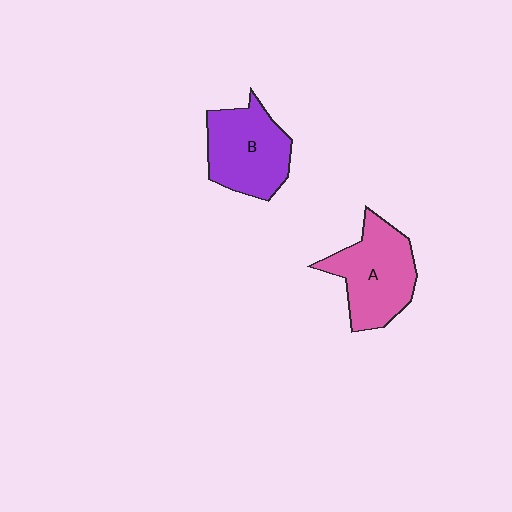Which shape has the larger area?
Shape A (pink).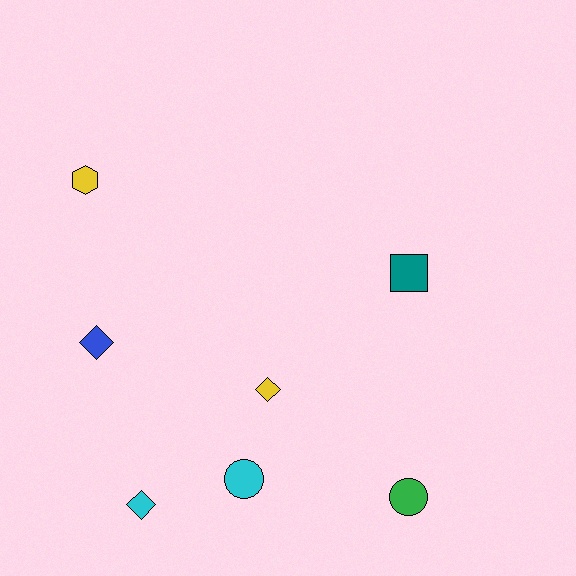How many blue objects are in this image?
There is 1 blue object.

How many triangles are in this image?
There are no triangles.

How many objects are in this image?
There are 7 objects.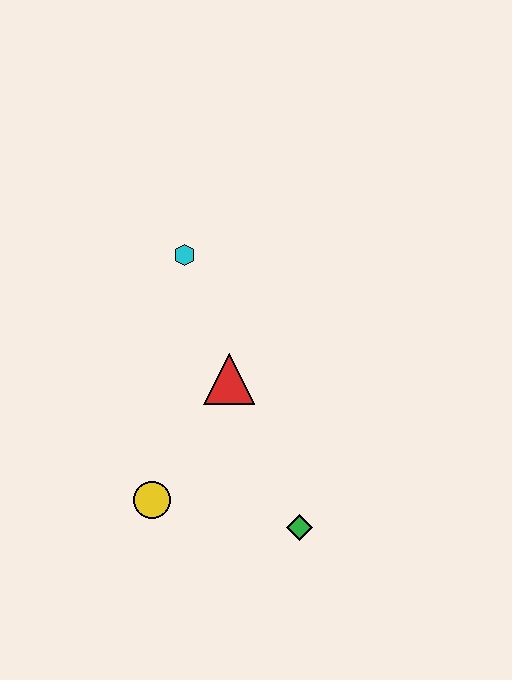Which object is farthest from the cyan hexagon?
The green diamond is farthest from the cyan hexagon.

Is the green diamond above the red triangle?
No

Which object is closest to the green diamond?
The yellow circle is closest to the green diamond.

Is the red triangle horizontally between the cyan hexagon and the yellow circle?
No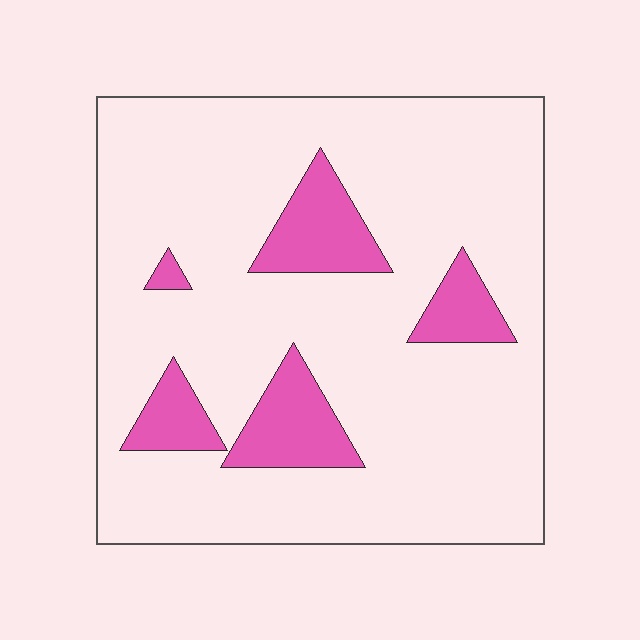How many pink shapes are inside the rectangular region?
5.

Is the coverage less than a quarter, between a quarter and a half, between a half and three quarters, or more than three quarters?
Less than a quarter.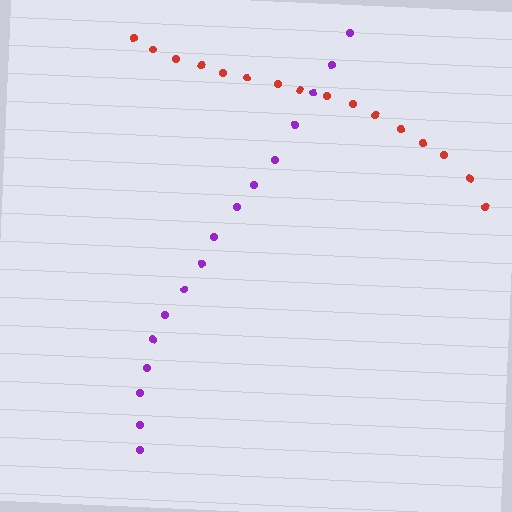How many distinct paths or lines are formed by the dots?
There are 2 distinct paths.